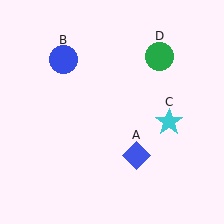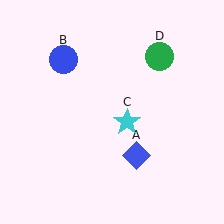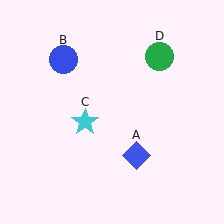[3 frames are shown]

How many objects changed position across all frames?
1 object changed position: cyan star (object C).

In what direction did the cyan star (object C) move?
The cyan star (object C) moved left.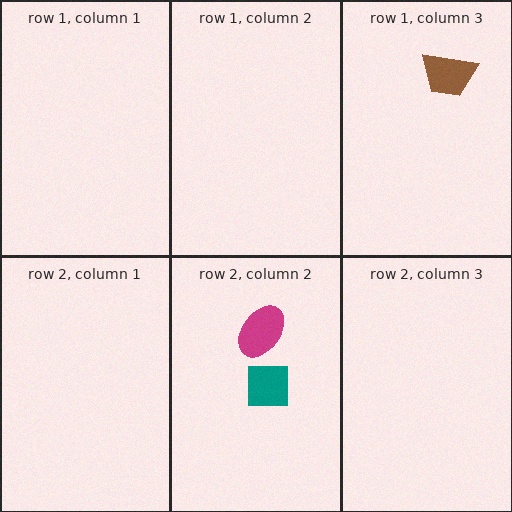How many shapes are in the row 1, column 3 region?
1.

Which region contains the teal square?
The row 2, column 2 region.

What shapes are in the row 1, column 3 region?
The brown trapezoid.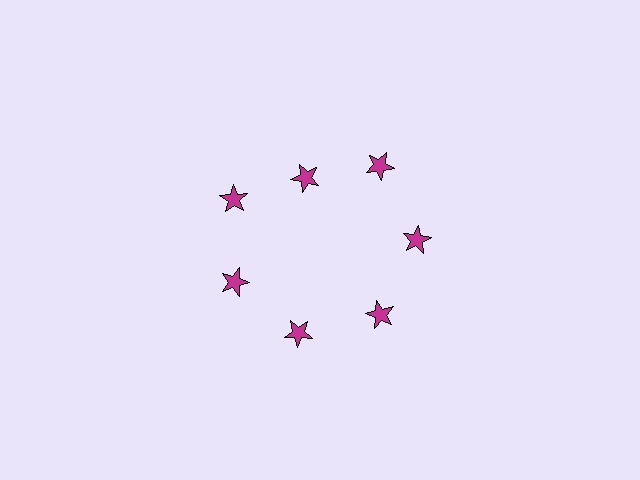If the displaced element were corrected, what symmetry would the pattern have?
It would have 7-fold rotational symmetry — the pattern would map onto itself every 51 degrees.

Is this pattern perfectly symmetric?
No. The 7 magenta stars are arranged in a ring, but one element near the 12 o'clock position is pulled inward toward the center, breaking the 7-fold rotational symmetry.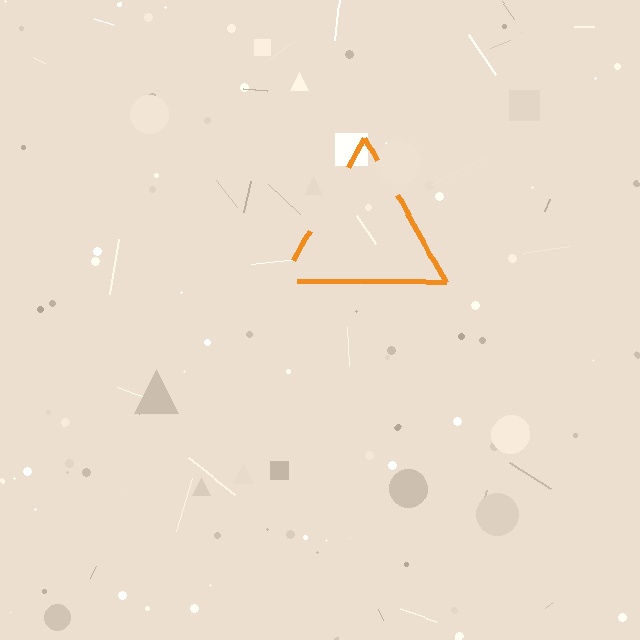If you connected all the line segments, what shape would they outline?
They would outline a triangle.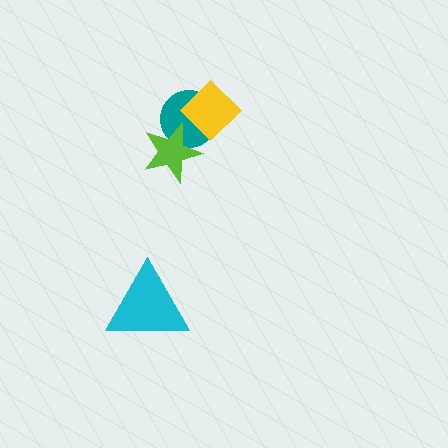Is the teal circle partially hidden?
Yes, it is partially covered by another shape.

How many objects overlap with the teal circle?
2 objects overlap with the teal circle.